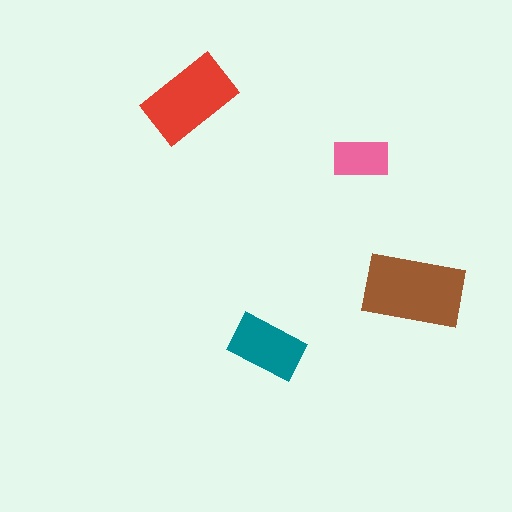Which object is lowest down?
The teal rectangle is bottommost.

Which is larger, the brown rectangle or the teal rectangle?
The brown one.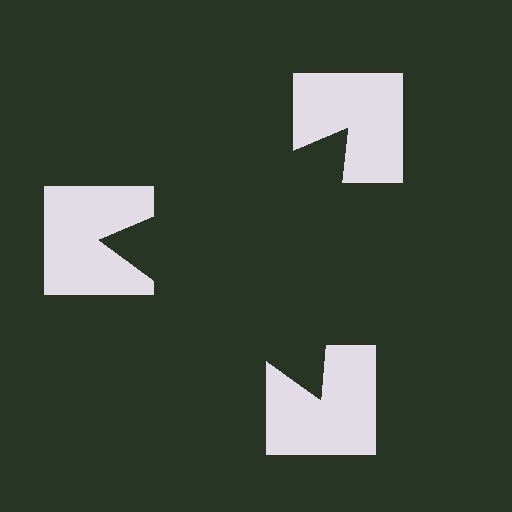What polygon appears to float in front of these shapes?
An illusory triangle — its edges are inferred from the aligned wedge cuts in the notched squares, not physically drawn.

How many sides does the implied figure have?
3 sides.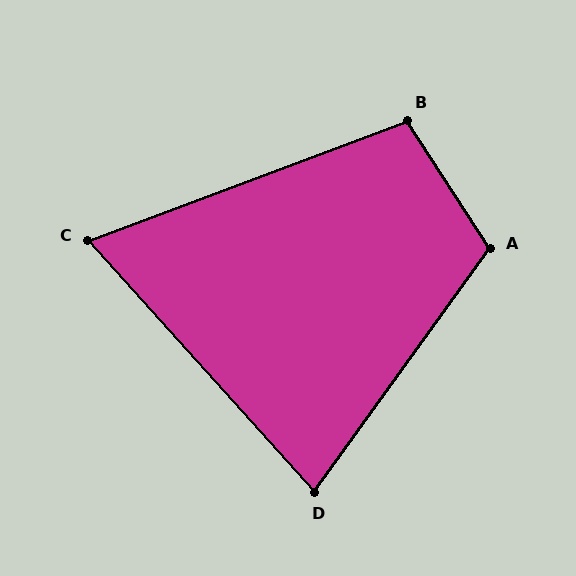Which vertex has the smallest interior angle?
C, at approximately 68 degrees.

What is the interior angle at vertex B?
Approximately 102 degrees (obtuse).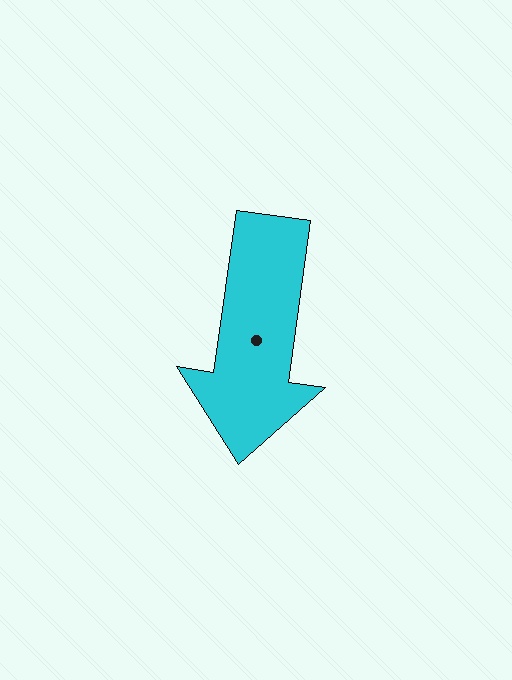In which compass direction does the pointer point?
South.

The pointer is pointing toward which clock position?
Roughly 6 o'clock.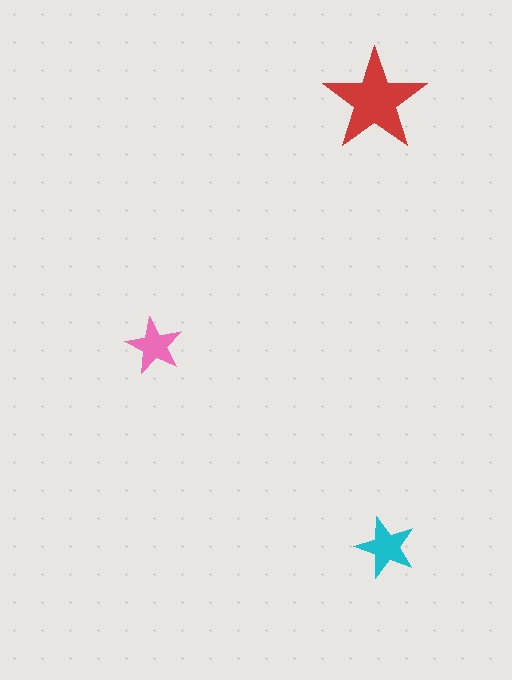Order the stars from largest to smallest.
the red one, the cyan one, the pink one.